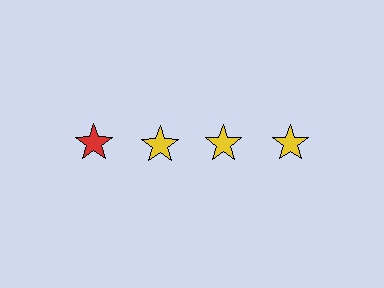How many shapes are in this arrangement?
There are 4 shapes arranged in a grid pattern.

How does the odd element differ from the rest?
It has a different color: red instead of yellow.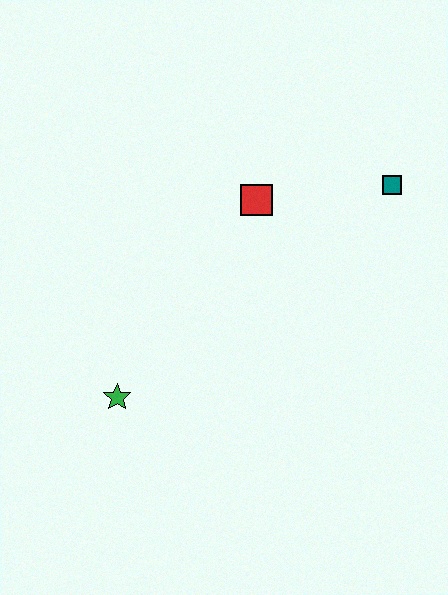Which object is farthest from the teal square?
The green star is farthest from the teal square.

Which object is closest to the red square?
The teal square is closest to the red square.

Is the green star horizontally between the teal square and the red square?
No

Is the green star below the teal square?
Yes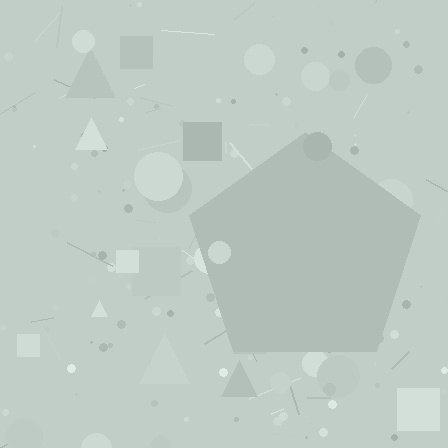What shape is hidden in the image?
A pentagon is hidden in the image.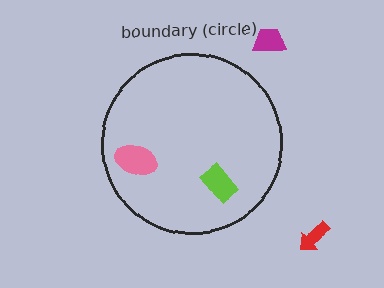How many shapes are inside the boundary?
2 inside, 2 outside.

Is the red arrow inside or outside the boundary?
Outside.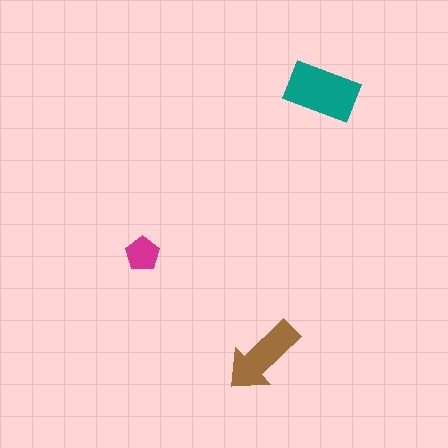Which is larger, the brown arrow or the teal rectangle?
The teal rectangle.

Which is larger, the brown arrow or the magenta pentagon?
The brown arrow.